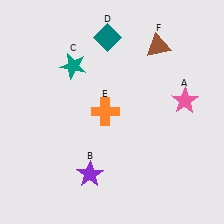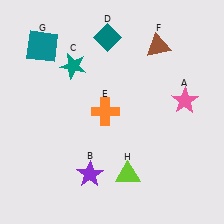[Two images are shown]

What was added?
A teal square (G), a lime triangle (H) were added in Image 2.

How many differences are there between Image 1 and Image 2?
There are 2 differences between the two images.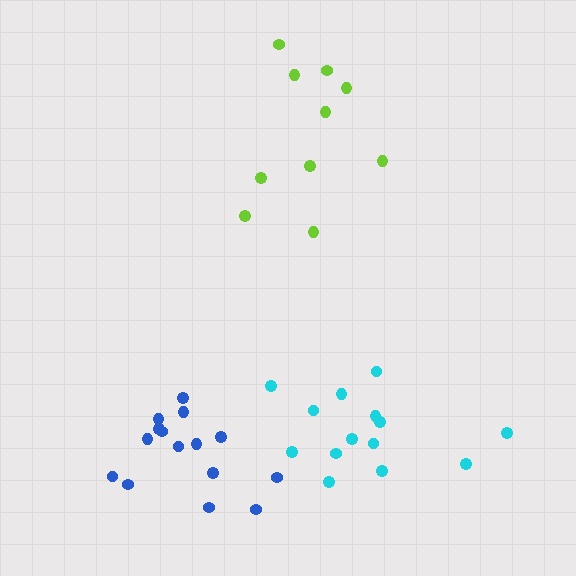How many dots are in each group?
Group 1: 10 dots, Group 2: 15 dots, Group 3: 14 dots (39 total).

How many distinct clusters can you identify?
There are 3 distinct clusters.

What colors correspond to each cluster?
The clusters are colored: lime, blue, cyan.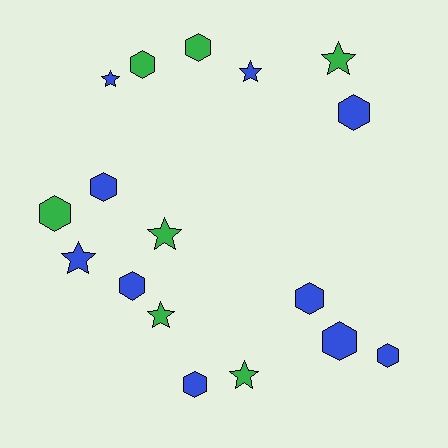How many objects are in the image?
There are 17 objects.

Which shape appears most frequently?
Hexagon, with 10 objects.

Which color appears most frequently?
Blue, with 10 objects.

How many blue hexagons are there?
There are 7 blue hexagons.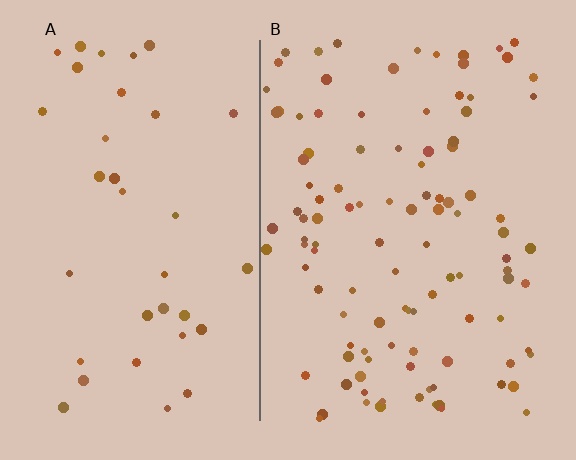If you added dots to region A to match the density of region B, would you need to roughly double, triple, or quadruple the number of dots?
Approximately triple.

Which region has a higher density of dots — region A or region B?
B (the right).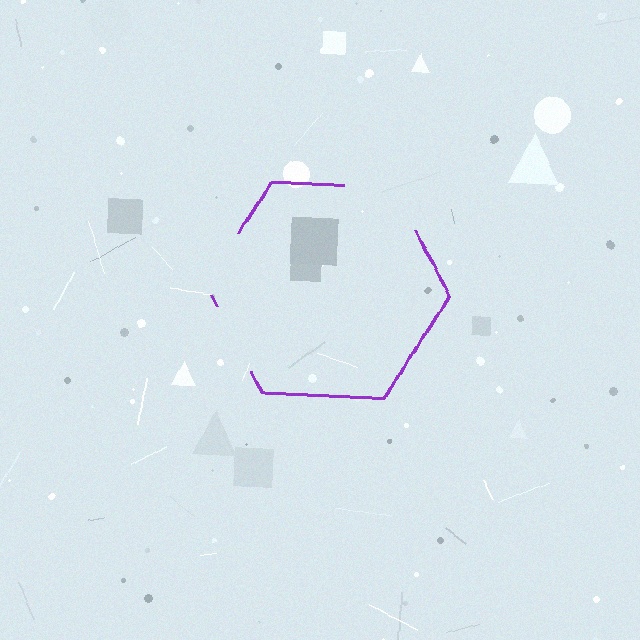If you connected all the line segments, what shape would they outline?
They would outline a hexagon.